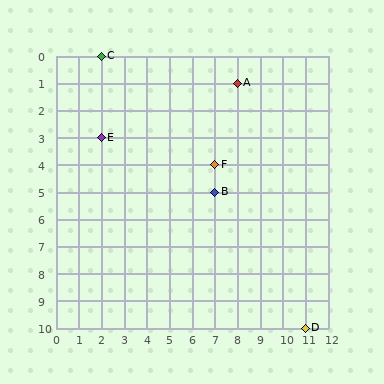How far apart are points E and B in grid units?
Points E and B are 5 columns and 2 rows apart (about 5.4 grid units diagonally).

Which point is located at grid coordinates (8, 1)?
Point A is at (8, 1).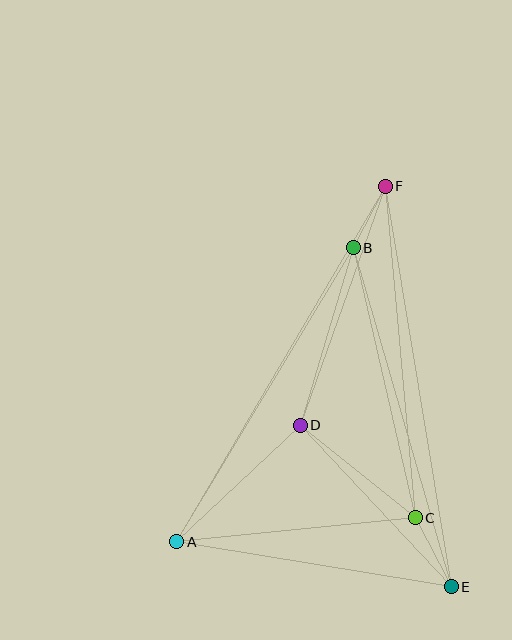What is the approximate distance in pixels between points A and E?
The distance between A and E is approximately 278 pixels.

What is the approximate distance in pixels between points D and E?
The distance between D and E is approximately 221 pixels.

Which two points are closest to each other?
Points B and F are closest to each other.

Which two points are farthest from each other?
Points A and F are farthest from each other.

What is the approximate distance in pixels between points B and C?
The distance between B and C is approximately 277 pixels.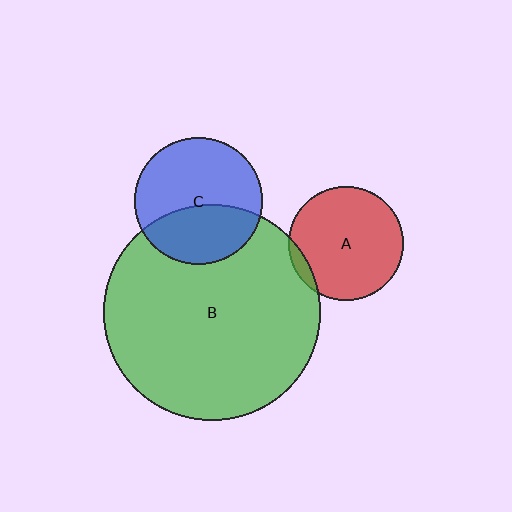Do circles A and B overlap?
Yes.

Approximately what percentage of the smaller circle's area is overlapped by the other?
Approximately 5%.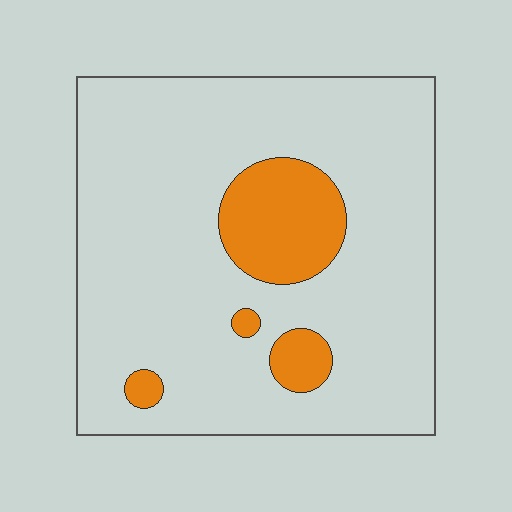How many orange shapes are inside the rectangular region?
4.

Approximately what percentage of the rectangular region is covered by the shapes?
Approximately 15%.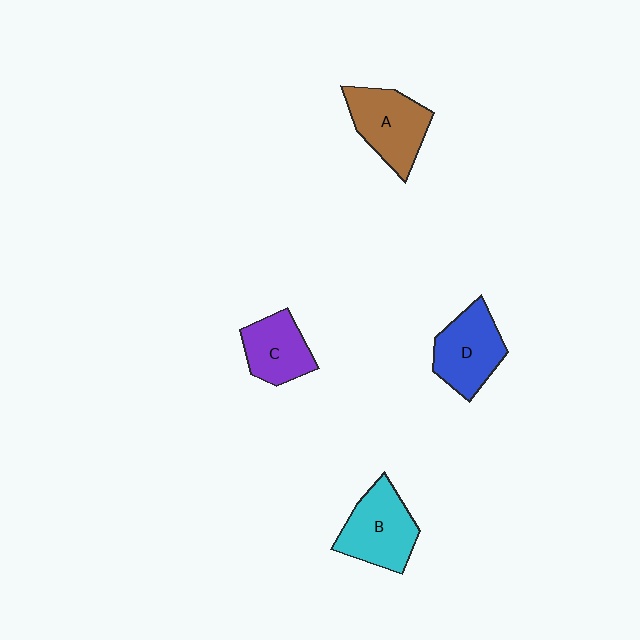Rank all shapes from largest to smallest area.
From largest to smallest: B (cyan), A (brown), D (blue), C (purple).